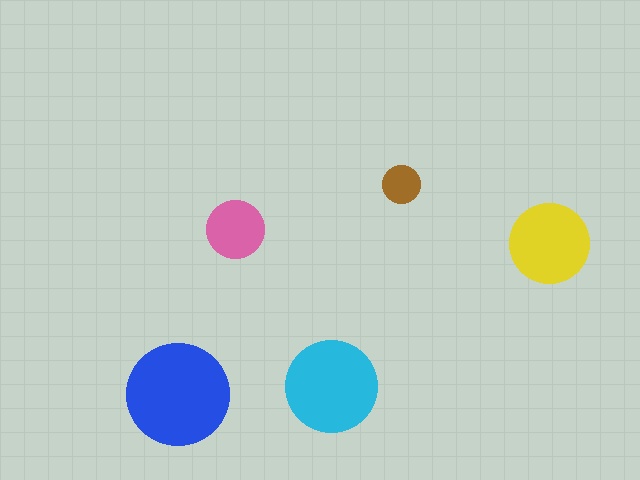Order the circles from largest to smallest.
the blue one, the cyan one, the yellow one, the pink one, the brown one.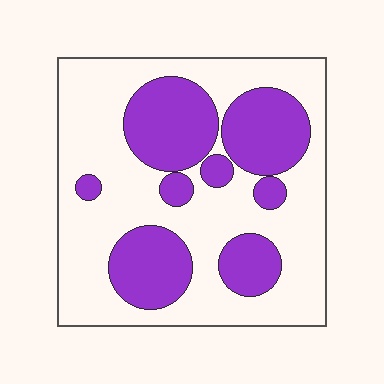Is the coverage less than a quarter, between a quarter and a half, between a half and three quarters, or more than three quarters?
Between a quarter and a half.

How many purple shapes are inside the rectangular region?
8.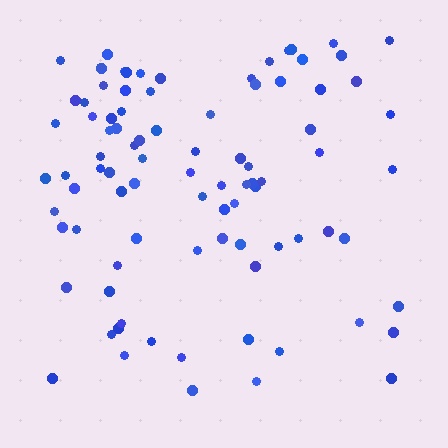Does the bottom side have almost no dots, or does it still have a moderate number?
Still a moderate number, just noticeably fewer than the top.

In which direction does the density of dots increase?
From bottom to top, with the top side densest.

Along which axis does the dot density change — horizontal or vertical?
Vertical.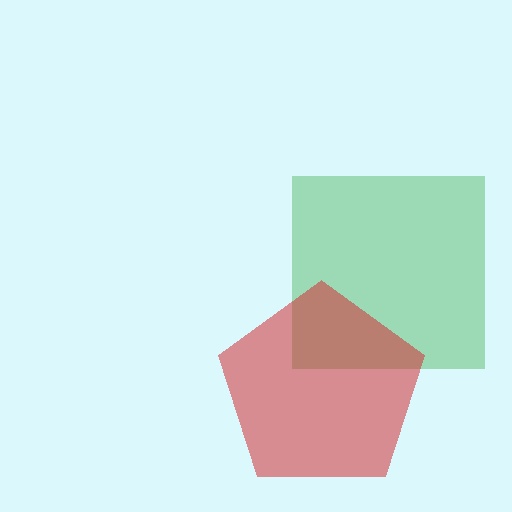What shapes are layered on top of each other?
The layered shapes are: a green square, a red pentagon.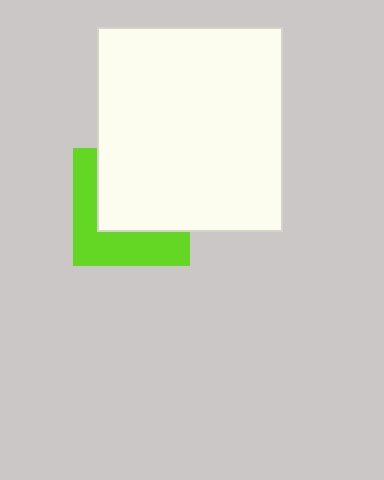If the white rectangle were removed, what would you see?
You would see the complete lime square.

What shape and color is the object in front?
The object in front is a white rectangle.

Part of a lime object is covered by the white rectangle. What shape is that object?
It is a square.